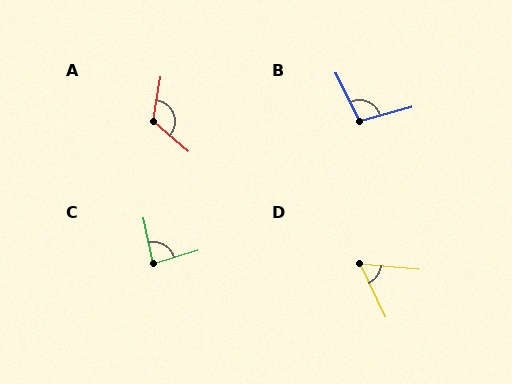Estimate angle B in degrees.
Approximately 101 degrees.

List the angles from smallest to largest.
D (59°), C (85°), B (101°), A (122°).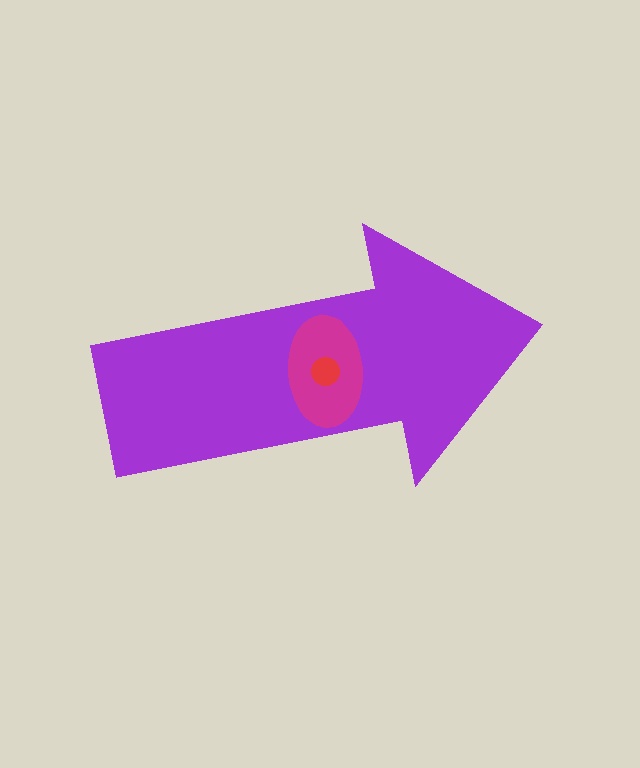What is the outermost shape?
The purple arrow.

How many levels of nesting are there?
3.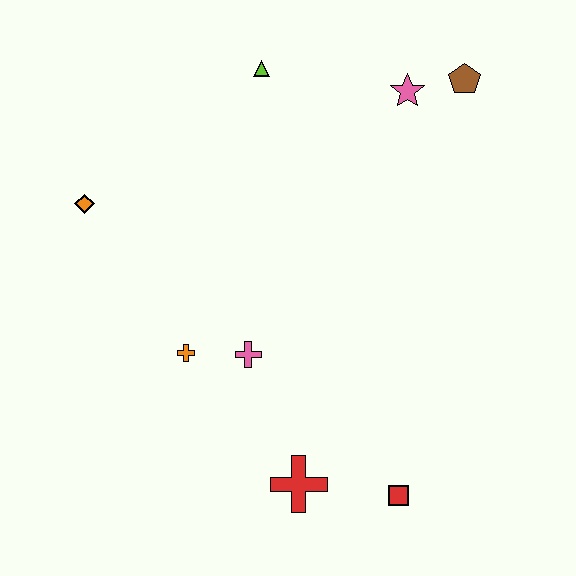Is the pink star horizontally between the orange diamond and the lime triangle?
No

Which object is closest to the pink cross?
The orange cross is closest to the pink cross.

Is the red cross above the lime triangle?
No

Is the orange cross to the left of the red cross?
Yes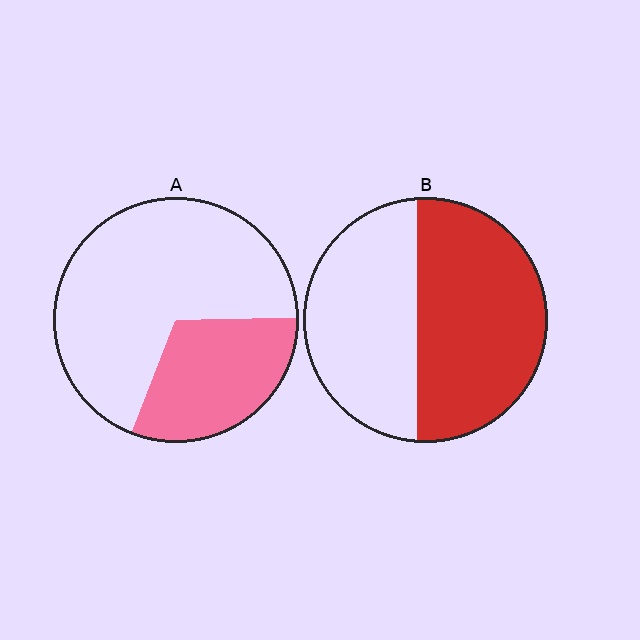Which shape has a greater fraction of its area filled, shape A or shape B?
Shape B.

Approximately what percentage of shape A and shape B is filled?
A is approximately 30% and B is approximately 55%.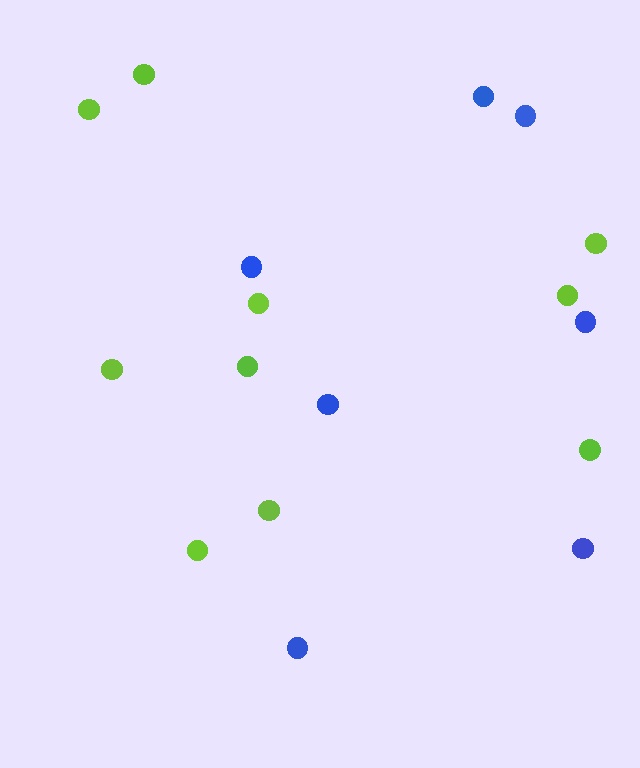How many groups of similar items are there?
There are 2 groups: one group of lime circles (10) and one group of blue circles (7).